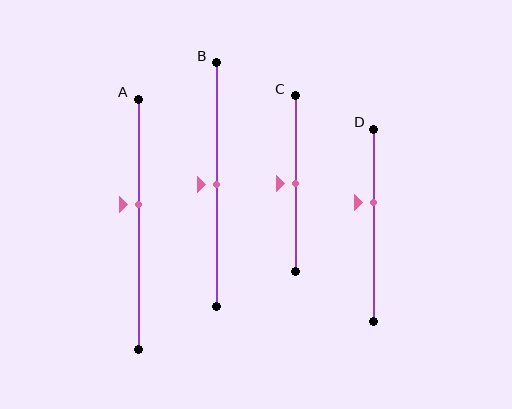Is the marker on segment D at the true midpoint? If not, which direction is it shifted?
No, the marker on segment D is shifted upward by about 12% of the segment length.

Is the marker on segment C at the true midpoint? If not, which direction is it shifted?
Yes, the marker on segment C is at the true midpoint.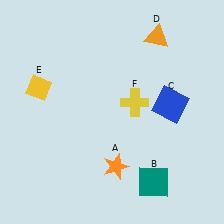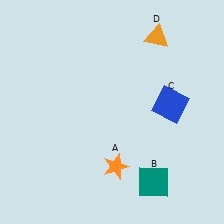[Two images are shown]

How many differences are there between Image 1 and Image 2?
There are 2 differences between the two images.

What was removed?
The yellow cross (F), the yellow diamond (E) were removed in Image 2.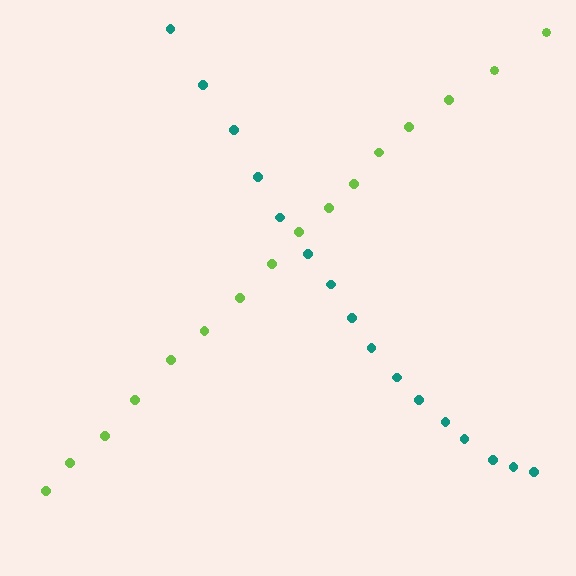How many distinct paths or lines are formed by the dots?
There are 2 distinct paths.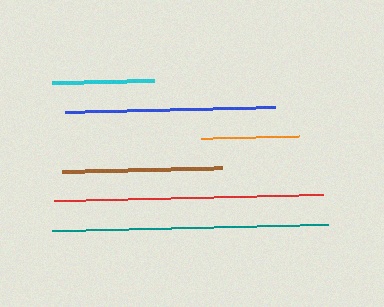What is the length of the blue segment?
The blue segment is approximately 210 pixels long.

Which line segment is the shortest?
The orange line is the shortest at approximately 98 pixels.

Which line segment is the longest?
The teal line is the longest at approximately 276 pixels.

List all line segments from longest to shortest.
From longest to shortest: teal, red, blue, brown, cyan, orange.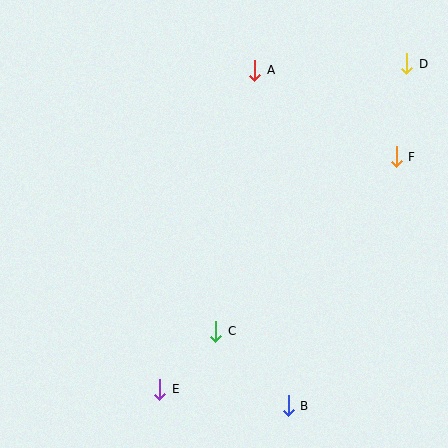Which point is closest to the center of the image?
Point C at (216, 331) is closest to the center.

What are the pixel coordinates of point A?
Point A is at (254, 70).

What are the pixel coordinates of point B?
Point B is at (288, 406).